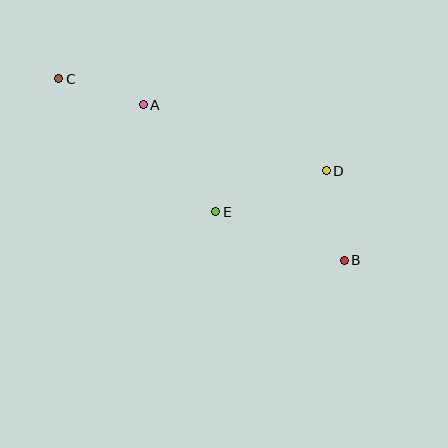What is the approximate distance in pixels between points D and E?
The distance between D and E is approximately 118 pixels.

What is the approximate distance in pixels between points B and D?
The distance between B and D is approximately 91 pixels.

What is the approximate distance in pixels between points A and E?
The distance between A and E is approximately 129 pixels.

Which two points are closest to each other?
Points A and C are closest to each other.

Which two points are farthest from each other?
Points B and C are farthest from each other.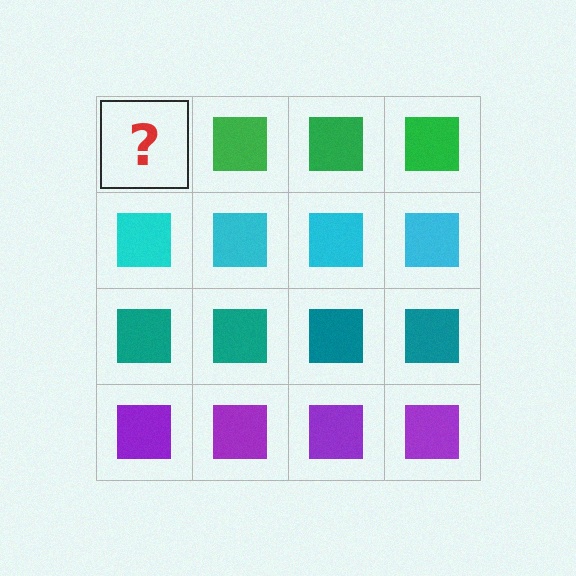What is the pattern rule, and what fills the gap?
The rule is that each row has a consistent color. The gap should be filled with a green square.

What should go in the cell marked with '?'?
The missing cell should contain a green square.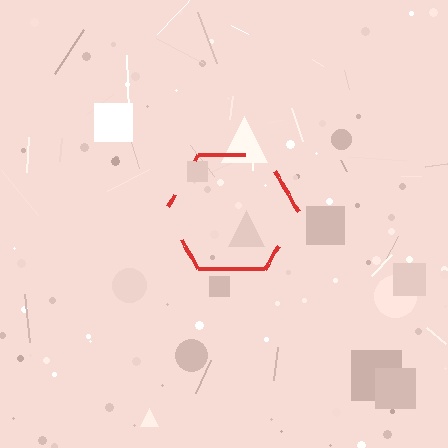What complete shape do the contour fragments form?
The contour fragments form a hexagon.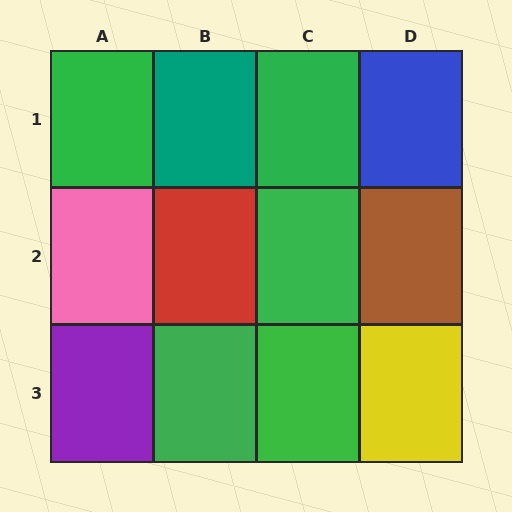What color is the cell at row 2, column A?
Pink.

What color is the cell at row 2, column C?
Green.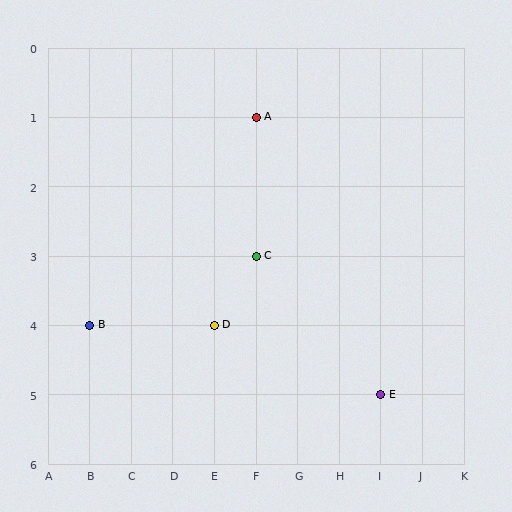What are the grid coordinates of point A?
Point A is at grid coordinates (F, 1).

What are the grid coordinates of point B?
Point B is at grid coordinates (B, 4).